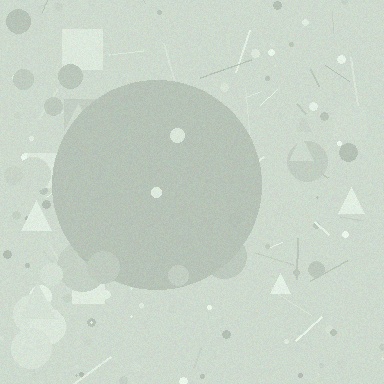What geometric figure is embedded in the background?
A circle is embedded in the background.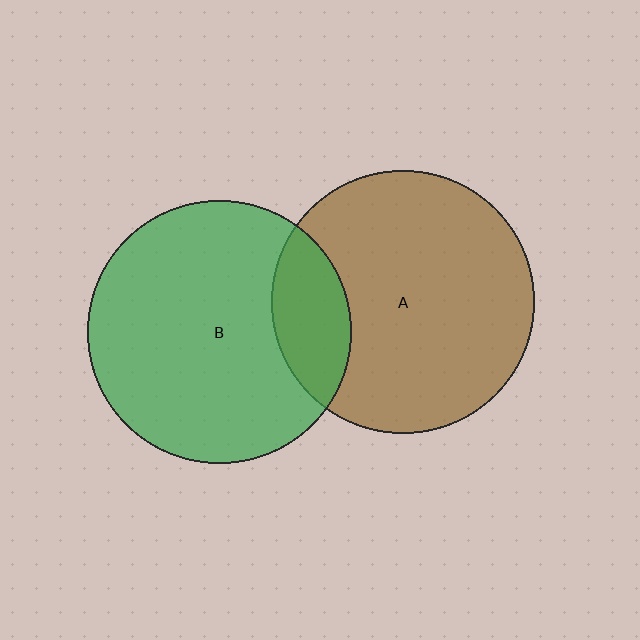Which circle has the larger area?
Circle B (green).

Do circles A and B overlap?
Yes.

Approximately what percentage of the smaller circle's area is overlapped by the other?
Approximately 20%.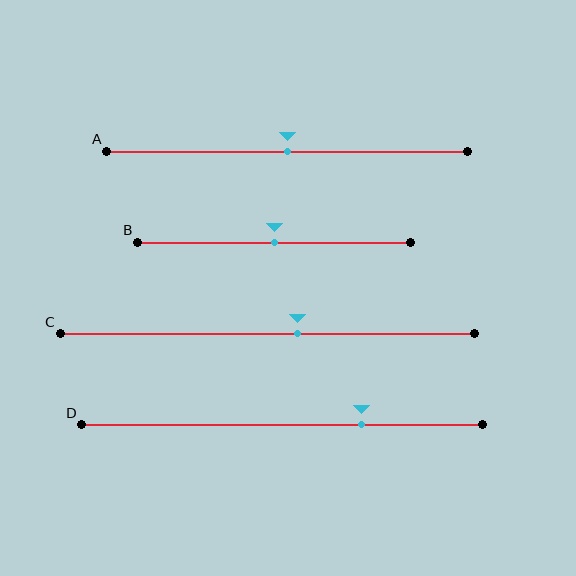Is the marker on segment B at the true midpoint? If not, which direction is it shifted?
Yes, the marker on segment B is at the true midpoint.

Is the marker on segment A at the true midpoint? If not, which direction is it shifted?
Yes, the marker on segment A is at the true midpoint.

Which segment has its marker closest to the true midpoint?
Segment A has its marker closest to the true midpoint.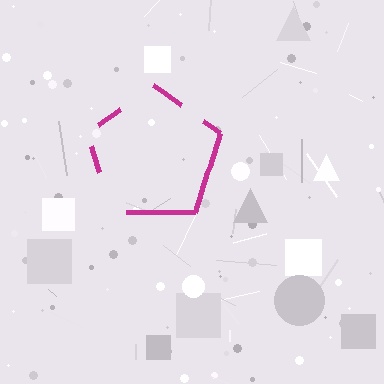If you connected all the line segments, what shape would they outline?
They would outline a pentagon.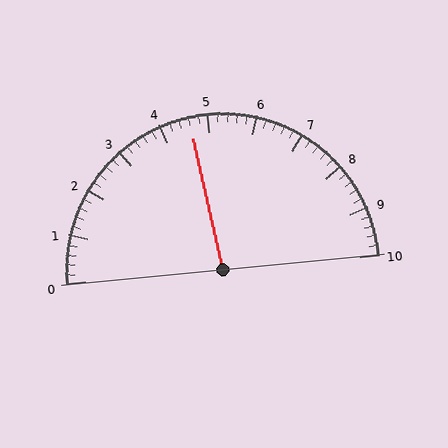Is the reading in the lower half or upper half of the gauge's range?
The reading is in the lower half of the range (0 to 10).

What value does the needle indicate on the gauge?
The needle indicates approximately 4.6.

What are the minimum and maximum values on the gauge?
The gauge ranges from 0 to 10.